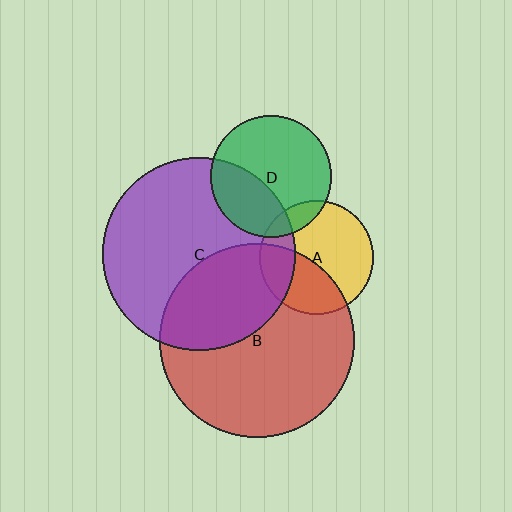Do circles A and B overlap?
Yes.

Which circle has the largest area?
Circle B (red).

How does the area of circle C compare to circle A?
Approximately 2.9 times.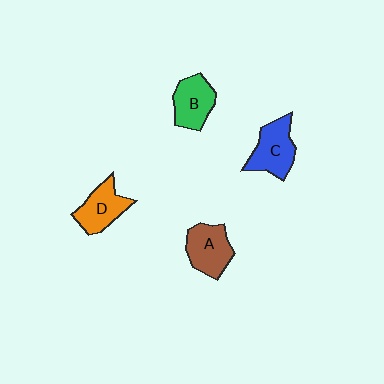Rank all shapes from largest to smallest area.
From largest to smallest: C (blue), A (brown), D (orange), B (green).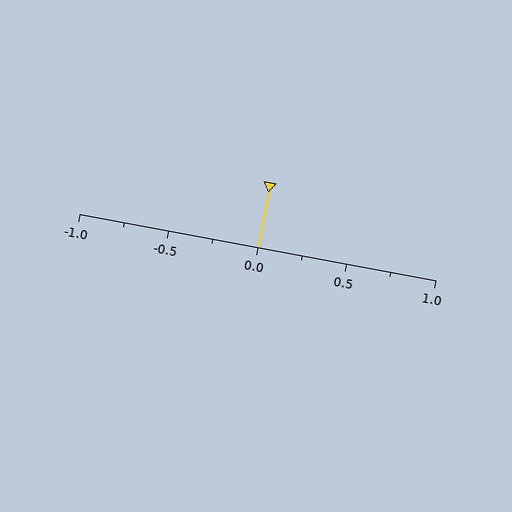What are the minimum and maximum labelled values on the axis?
The axis runs from -1.0 to 1.0.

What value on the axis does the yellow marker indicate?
The marker indicates approximately 0.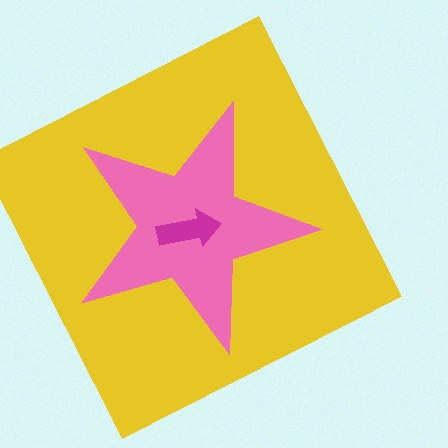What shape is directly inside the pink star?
The magenta arrow.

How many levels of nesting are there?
3.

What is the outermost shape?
The yellow square.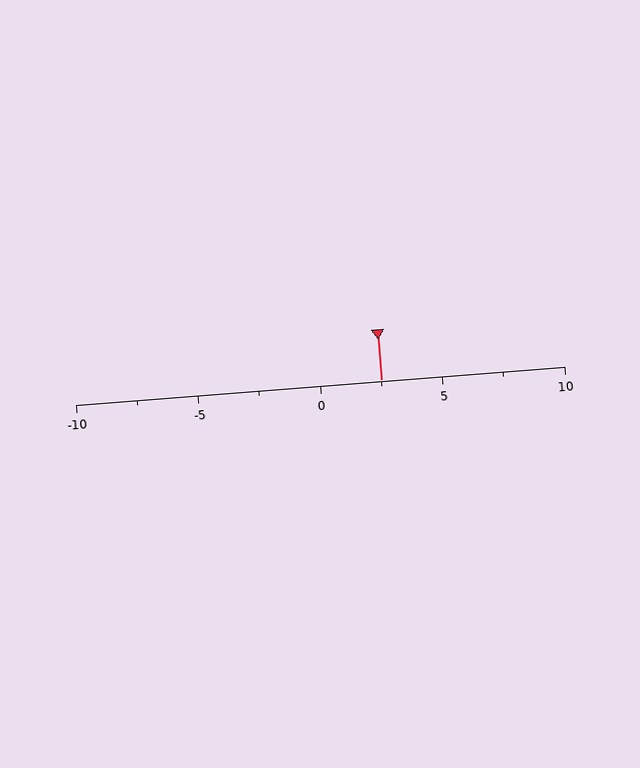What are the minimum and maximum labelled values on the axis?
The axis runs from -10 to 10.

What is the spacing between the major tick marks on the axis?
The major ticks are spaced 5 apart.